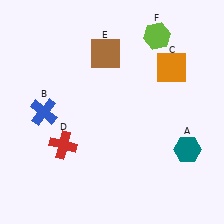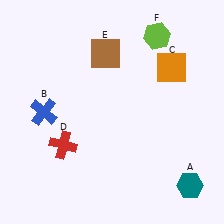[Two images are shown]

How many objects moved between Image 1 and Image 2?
1 object moved between the two images.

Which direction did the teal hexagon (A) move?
The teal hexagon (A) moved down.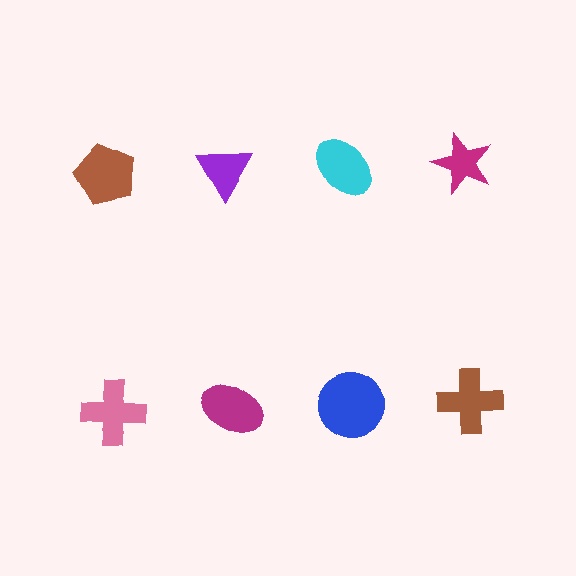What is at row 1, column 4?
A magenta star.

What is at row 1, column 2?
A purple triangle.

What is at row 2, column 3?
A blue circle.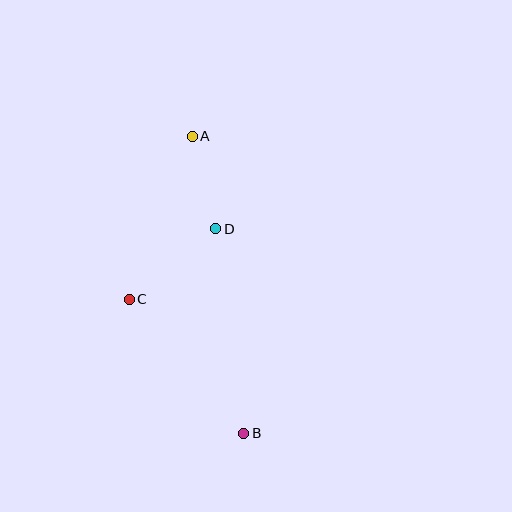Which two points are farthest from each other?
Points A and B are farthest from each other.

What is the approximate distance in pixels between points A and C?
The distance between A and C is approximately 175 pixels.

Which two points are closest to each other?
Points A and D are closest to each other.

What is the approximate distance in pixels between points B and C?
The distance between B and C is approximately 176 pixels.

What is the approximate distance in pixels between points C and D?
The distance between C and D is approximately 112 pixels.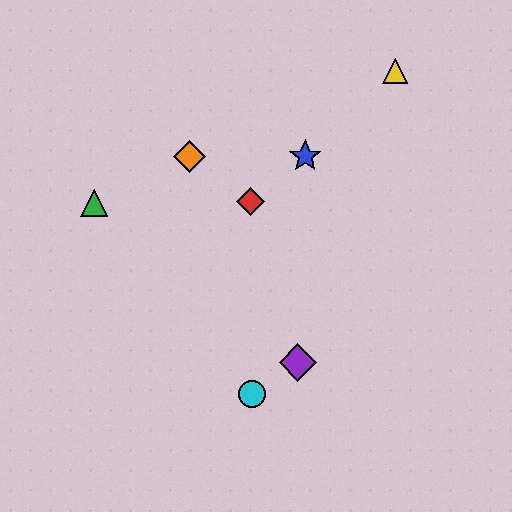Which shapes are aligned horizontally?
The blue star, the orange diamond are aligned horizontally.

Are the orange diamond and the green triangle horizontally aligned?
No, the orange diamond is at y≈156 and the green triangle is at y≈203.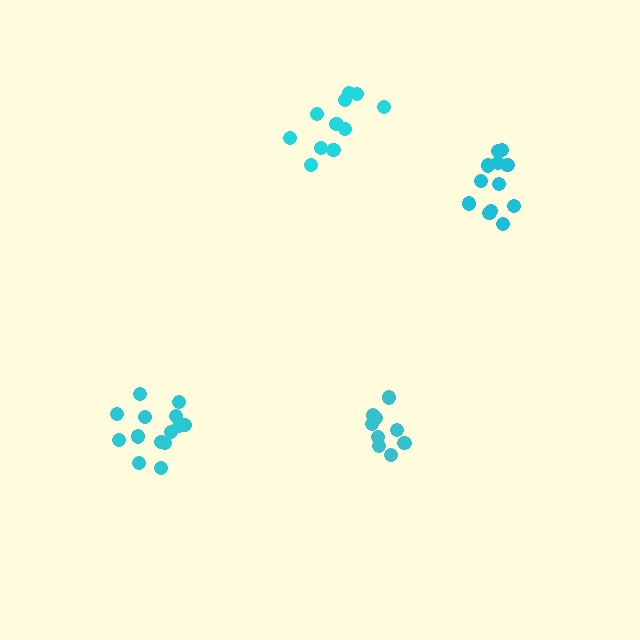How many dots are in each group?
Group 1: 11 dots, Group 2: 9 dots, Group 3: 12 dots, Group 4: 14 dots (46 total).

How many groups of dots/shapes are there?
There are 4 groups.